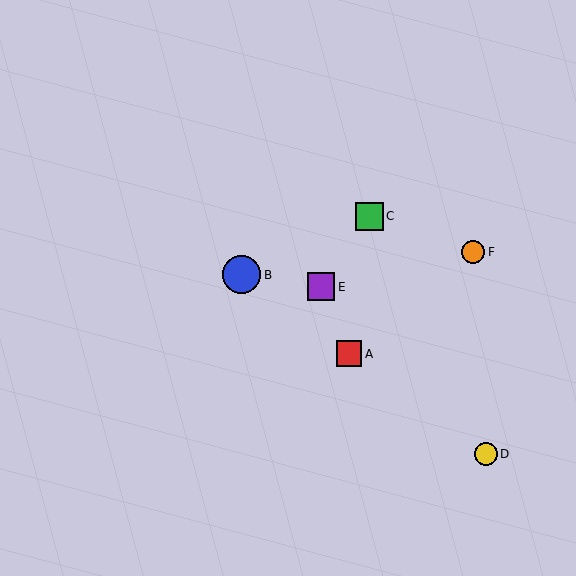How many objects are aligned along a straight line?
3 objects (A, B, D) are aligned along a straight line.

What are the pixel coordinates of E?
Object E is at (321, 287).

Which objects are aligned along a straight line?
Objects A, B, D are aligned along a straight line.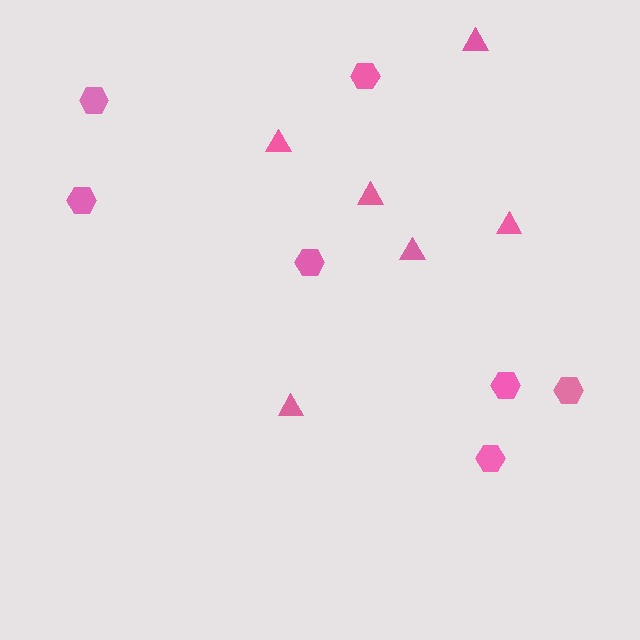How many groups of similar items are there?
There are 2 groups: one group of triangles (6) and one group of hexagons (7).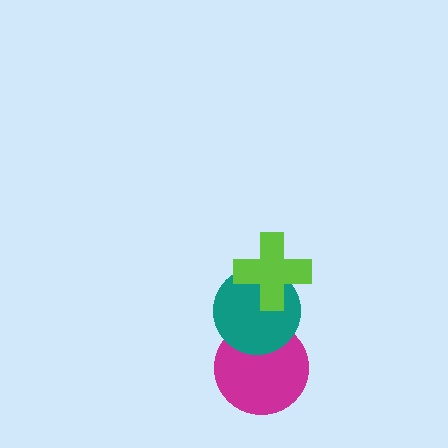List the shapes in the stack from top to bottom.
From top to bottom: the lime cross, the teal circle, the magenta circle.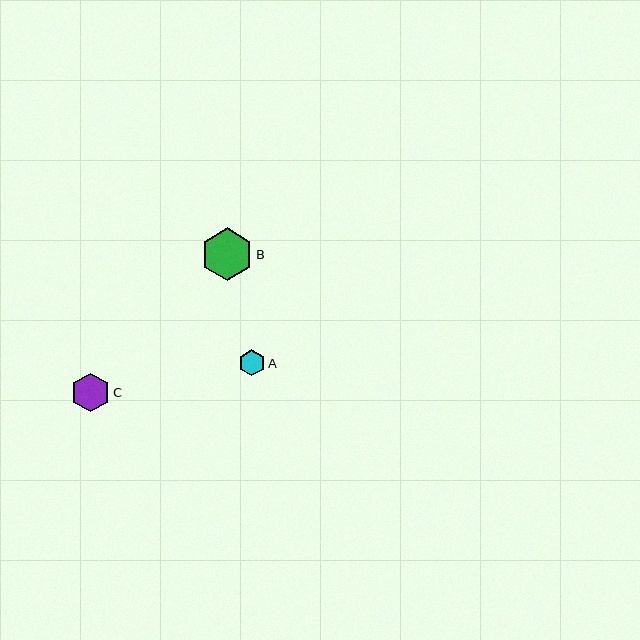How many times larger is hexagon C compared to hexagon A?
Hexagon C is approximately 1.5 times the size of hexagon A.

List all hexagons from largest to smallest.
From largest to smallest: B, C, A.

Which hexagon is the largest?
Hexagon B is the largest with a size of approximately 52 pixels.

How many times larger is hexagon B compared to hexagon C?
Hexagon B is approximately 1.3 times the size of hexagon C.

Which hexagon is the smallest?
Hexagon A is the smallest with a size of approximately 26 pixels.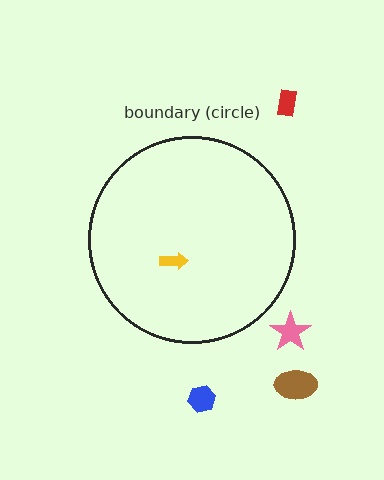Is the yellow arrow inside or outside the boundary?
Inside.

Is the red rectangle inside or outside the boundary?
Outside.